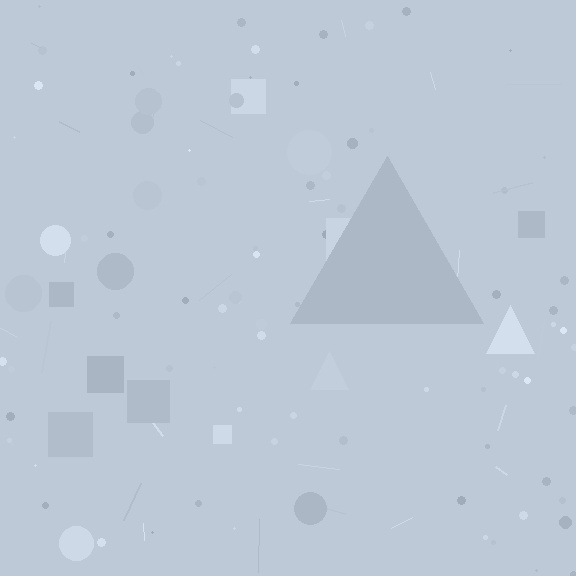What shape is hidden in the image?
A triangle is hidden in the image.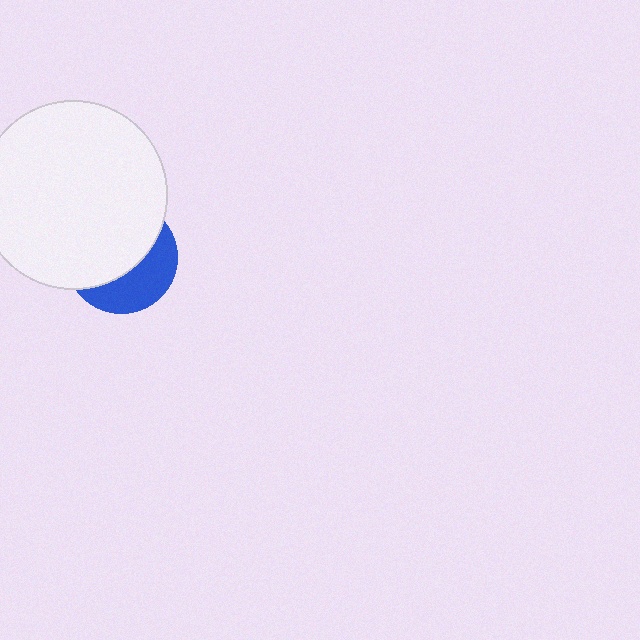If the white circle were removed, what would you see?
You would see the complete blue circle.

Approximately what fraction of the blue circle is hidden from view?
Roughly 61% of the blue circle is hidden behind the white circle.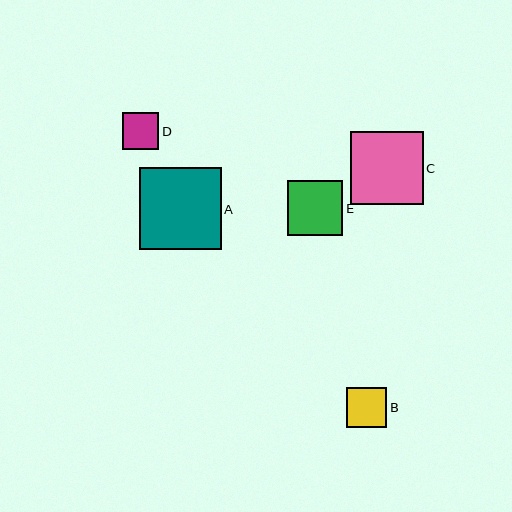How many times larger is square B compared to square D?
Square B is approximately 1.1 times the size of square D.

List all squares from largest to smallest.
From largest to smallest: A, C, E, B, D.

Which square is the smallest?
Square D is the smallest with a size of approximately 36 pixels.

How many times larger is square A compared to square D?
Square A is approximately 2.2 times the size of square D.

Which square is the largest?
Square A is the largest with a size of approximately 82 pixels.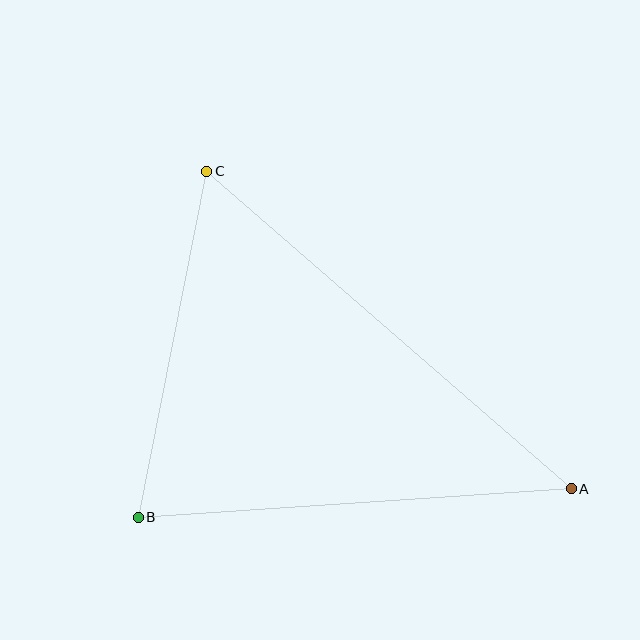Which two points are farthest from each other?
Points A and C are farthest from each other.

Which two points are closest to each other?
Points B and C are closest to each other.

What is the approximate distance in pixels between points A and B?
The distance between A and B is approximately 434 pixels.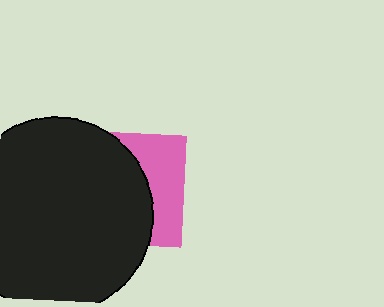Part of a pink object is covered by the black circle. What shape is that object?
It is a square.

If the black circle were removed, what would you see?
You would see the complete pink square.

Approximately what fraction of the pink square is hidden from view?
Roughly 64% of the pink square is hidden behind the black circle.